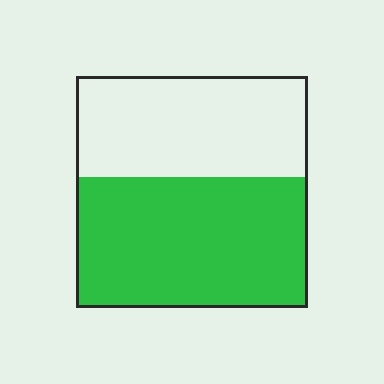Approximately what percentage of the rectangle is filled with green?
Approximately 55%.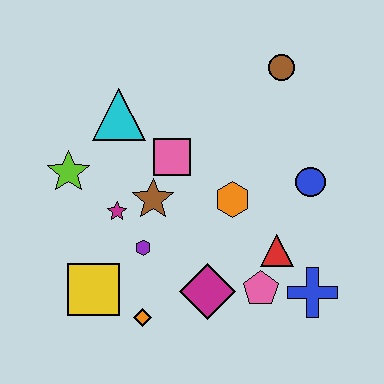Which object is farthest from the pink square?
The blue cross is farthest from the pink square.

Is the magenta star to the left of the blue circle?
Yes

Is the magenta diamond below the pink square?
Yes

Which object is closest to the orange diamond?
The yellow square is closest to the orange diamond.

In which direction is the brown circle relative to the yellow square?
The brown circle is above the yellow square.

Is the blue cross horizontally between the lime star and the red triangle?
No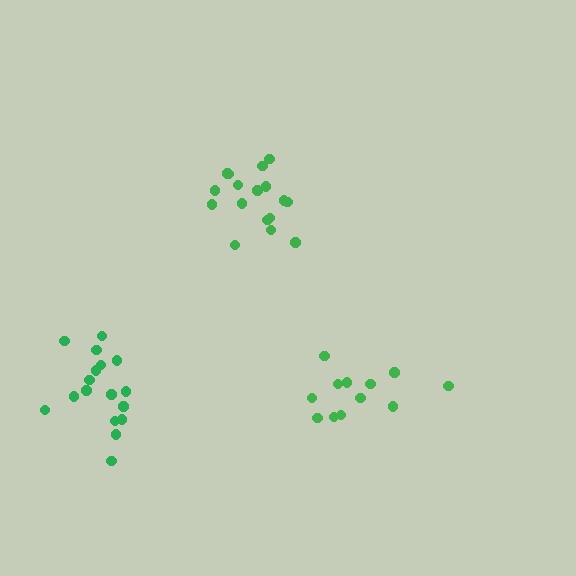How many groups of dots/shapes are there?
There are 3 groups.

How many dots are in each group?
Group 1: 12 dots, Group 2: 18 dots, Group 3: 18 dots (48 total).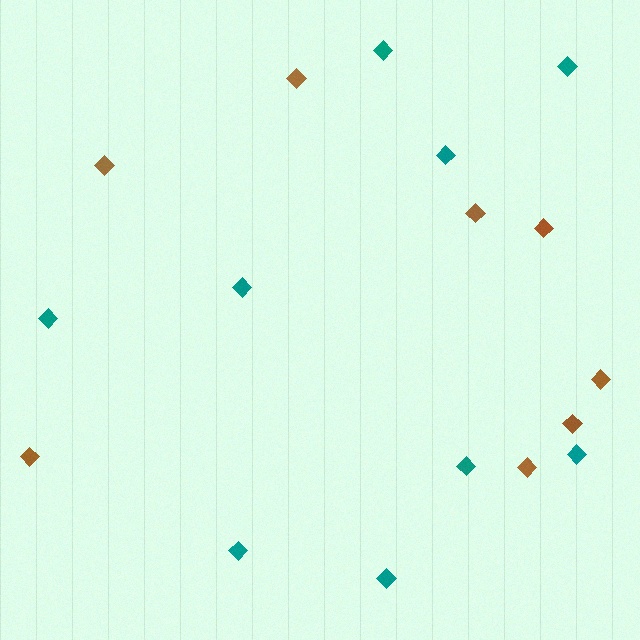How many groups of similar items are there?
There are 2 groups: one group of teal diamonds (9) and one group of brown diamonds (8).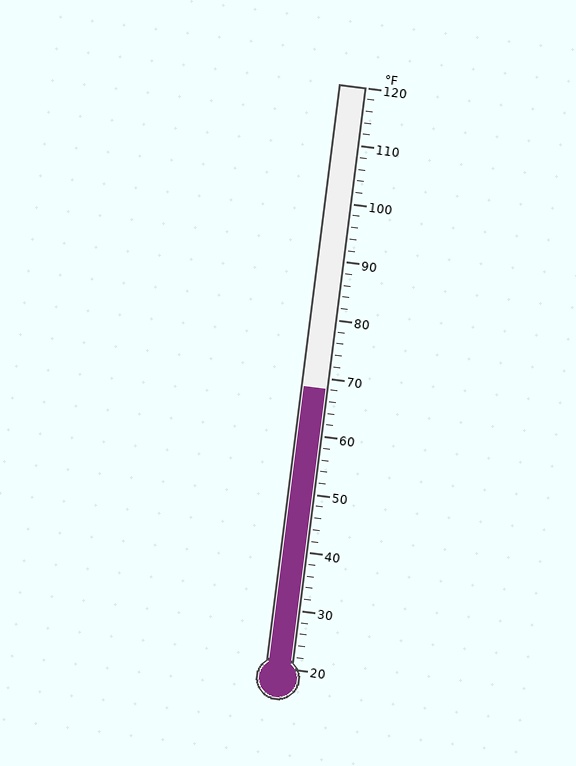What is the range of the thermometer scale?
The thermometer scale ranges from 20°F to 120°F.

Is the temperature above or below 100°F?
The temperature is below 100°F.